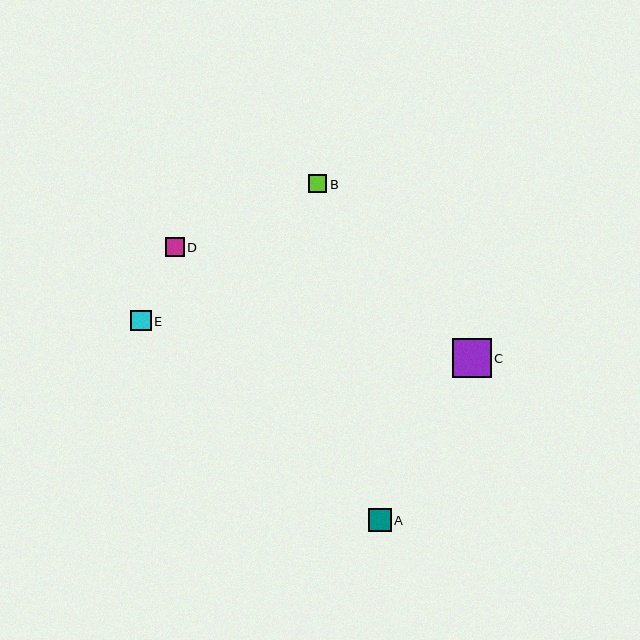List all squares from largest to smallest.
From largest to smallest: C, A, E, D, B.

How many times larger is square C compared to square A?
Square C is approximately 1.7 times the size of square A.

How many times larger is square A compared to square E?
Square A is approximately 1.1 times the size of square E.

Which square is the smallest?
Square B is the smallest with a size of approximately 18 pixels.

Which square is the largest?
Square C is the largest with a size of approximately 39 pixels.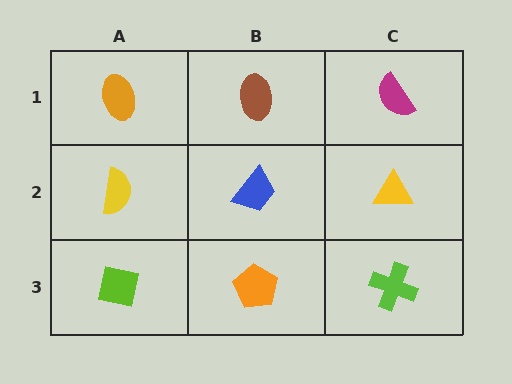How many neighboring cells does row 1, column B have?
3.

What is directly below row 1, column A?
A yellow semicircle.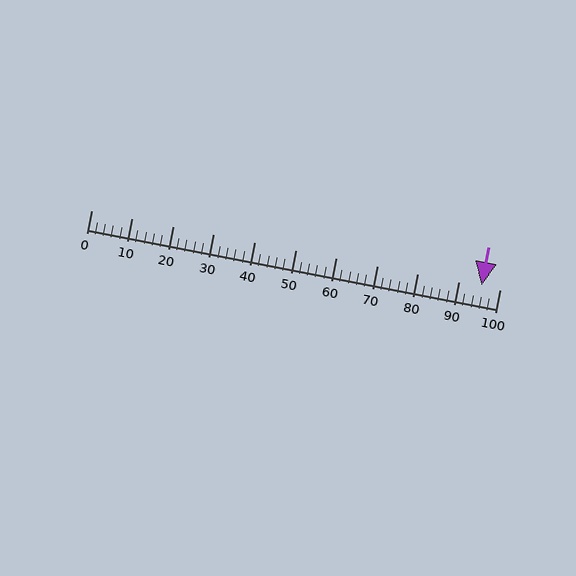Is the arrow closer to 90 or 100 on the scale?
The arrow is closer to 100.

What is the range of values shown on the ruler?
The ruler shows values from 0 to 100.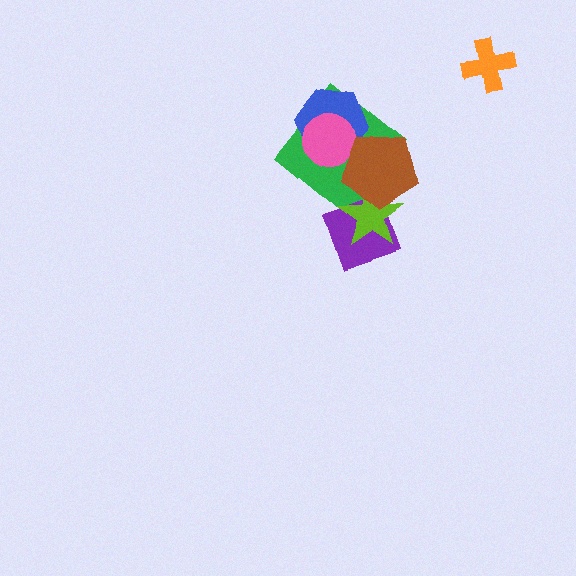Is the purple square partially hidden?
Yes, it is partially covered by another shape.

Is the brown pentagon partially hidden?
No, no other shape covers it.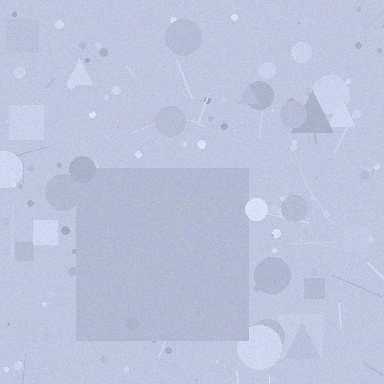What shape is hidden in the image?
A square is hidden in the image.